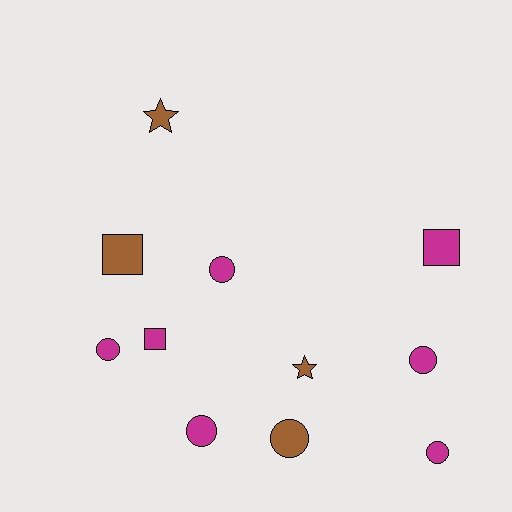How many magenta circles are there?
There are 5 magenta circles.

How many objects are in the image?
There are 11 objects.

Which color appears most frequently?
Magenta, with 7 objects.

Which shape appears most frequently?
Circle, with 6 objects.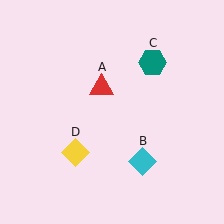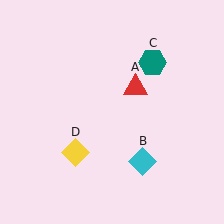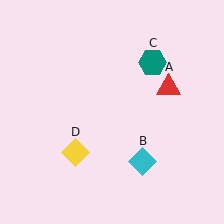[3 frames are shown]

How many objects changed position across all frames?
1 object changed position: red triangle (object A).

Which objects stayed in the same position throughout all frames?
Cyan diamond (object B) and teal hexagon (object C) and yellow diamond (object D) remained stationary.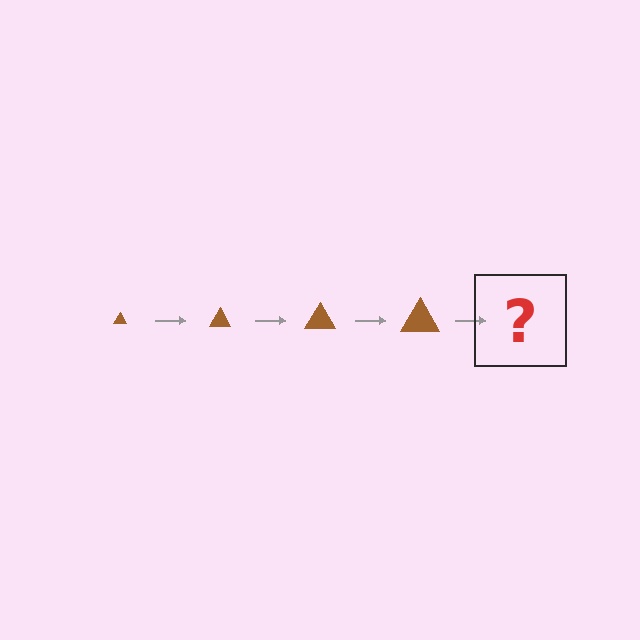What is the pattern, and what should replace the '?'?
The pattern is that the triangle gets progressively larger each step. The '?' should be a brown triangle, larger than the previous one.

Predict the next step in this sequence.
The next step is a brown triangle, larger than the previous one.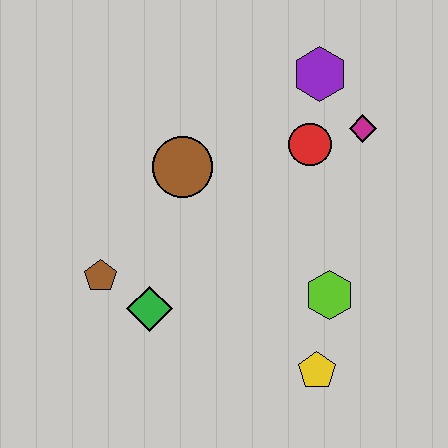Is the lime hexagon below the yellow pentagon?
No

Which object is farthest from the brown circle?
The yellow pentagon is farthest from the brown circle.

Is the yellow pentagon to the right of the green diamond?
Yes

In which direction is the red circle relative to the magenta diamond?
The red circle is to the left of the magenta diamond.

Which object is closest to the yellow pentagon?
The lime hexagon is closest to the yellow pentagon.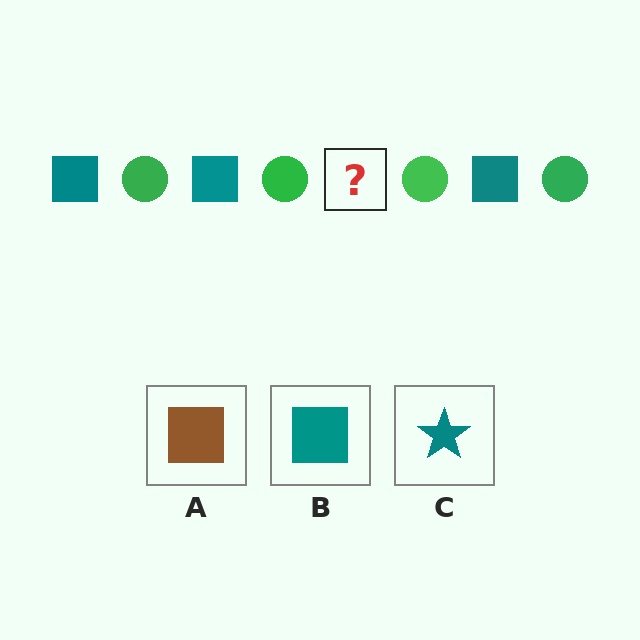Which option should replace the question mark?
Option B.